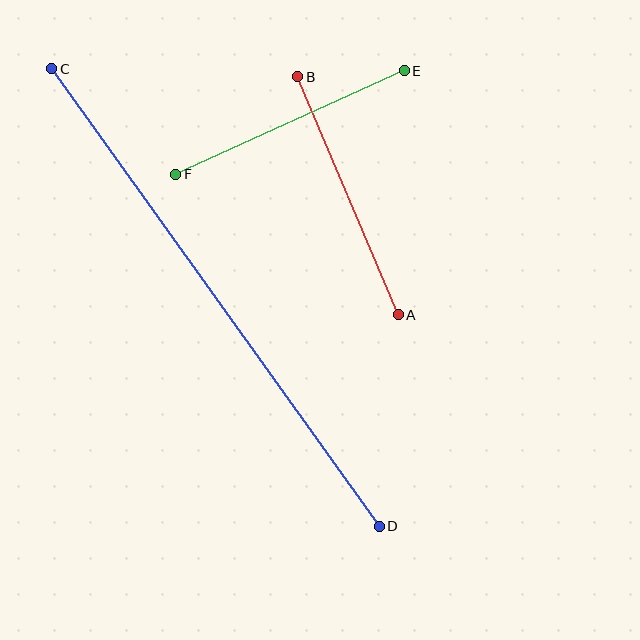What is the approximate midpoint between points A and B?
The midpoint is at approximately (348, 196) pixels.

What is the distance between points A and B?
The distance is approximately 258 pixels.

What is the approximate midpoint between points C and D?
The midpoint is at approximately (215, 297) pixels.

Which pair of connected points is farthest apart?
Points C and D are farthest apart.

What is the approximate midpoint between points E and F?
The midpoint is at approximately (290, 123) pixels.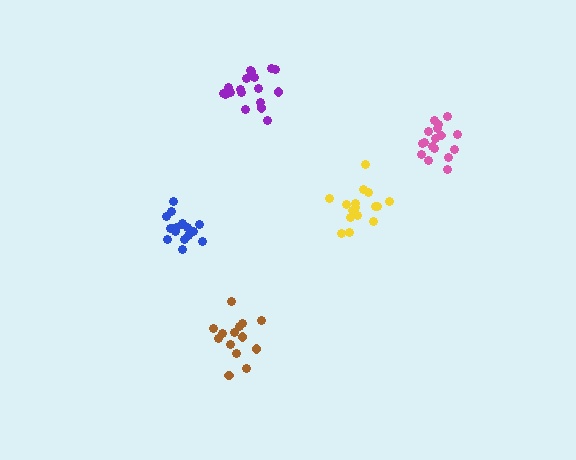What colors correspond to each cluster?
The clusters are colored: blue, brown, purple, yellow, pink.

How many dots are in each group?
Group 1: 17 dots, Group 2: 14 dots, Group 3: 18 dots, Group 4: 16 dots, Group 5: 17 dots (82 total).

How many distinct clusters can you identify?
There are 5 distinct clusters.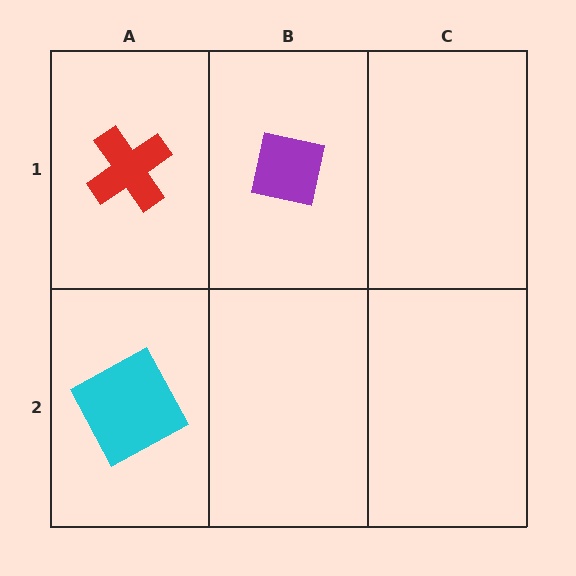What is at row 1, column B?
A purple square.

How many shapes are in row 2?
1 shape.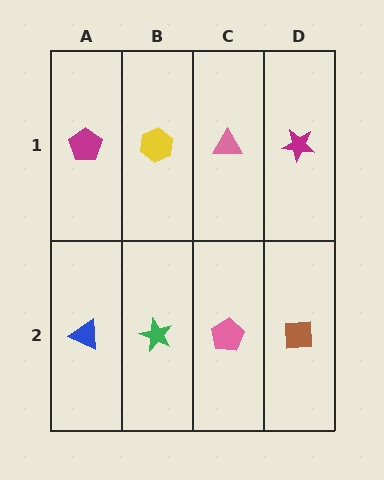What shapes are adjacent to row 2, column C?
A pink triangle (row 1, column C), a green star (row 2, column B), a brown square (row 2, column D).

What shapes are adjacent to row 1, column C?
A pink pentagon (row 2, column C), a yellow hexagon (row 1, column B), a magenta star (row 1, column D).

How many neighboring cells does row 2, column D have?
2.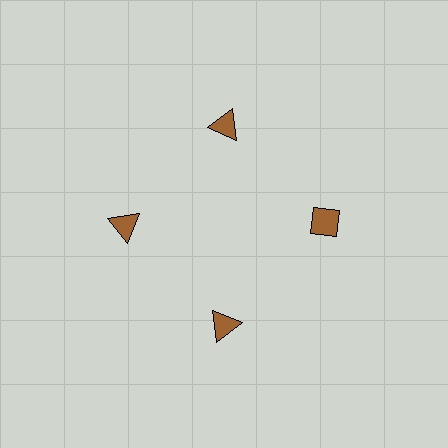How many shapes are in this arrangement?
There are 4 shapes arranged in a ring pattern.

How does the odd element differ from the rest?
It has a different shape: diamond instead of triangle.